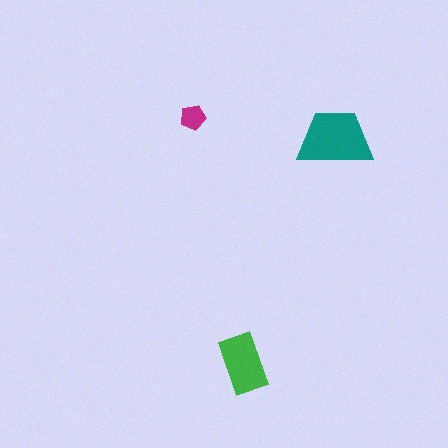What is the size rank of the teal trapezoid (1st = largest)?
1st.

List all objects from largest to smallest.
The teal trapezoid, the green rectangle, the magenta pentagon.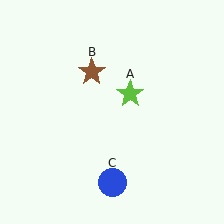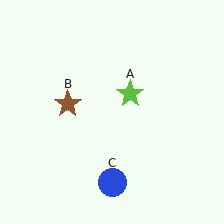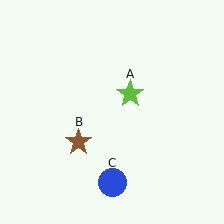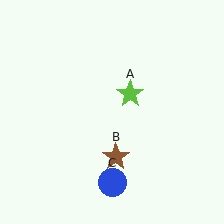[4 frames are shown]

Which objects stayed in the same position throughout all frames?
Lime star (object A) and blue circle (object C) remained stationary.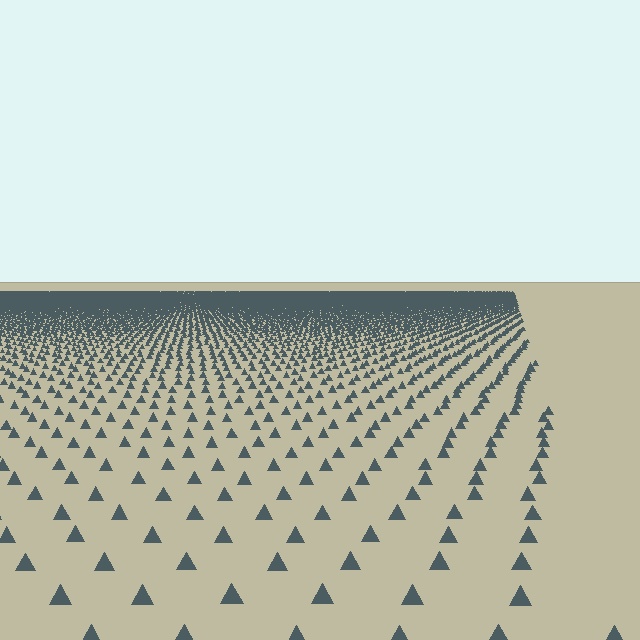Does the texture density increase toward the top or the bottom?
Density increases toward the top.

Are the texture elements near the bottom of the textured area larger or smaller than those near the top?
Larger. Near the bottom, elements are closer to the viewer and appear at a bigger on-screen size.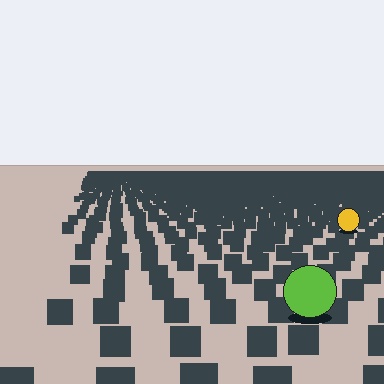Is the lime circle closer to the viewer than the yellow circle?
Yes. The lime circle is closer — you can tell from the texture gradient: the ground texture is coarser near it.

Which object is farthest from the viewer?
The yellow circle is farthest from the viewer. It appears smaller and the ground texture around it is denser.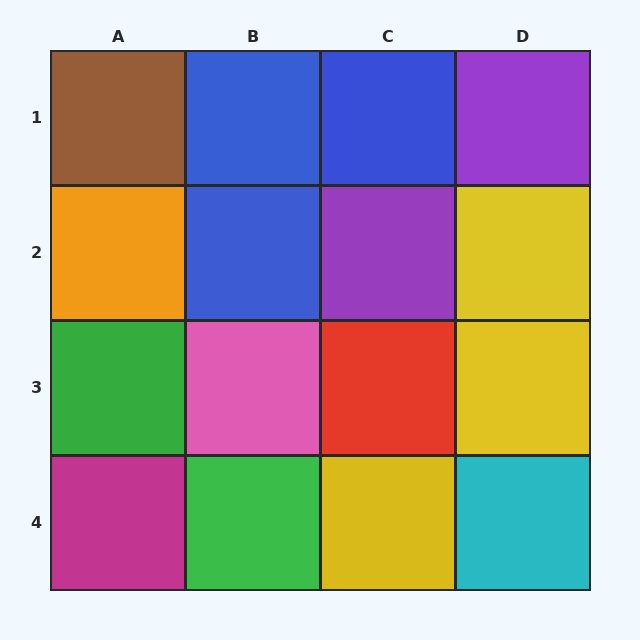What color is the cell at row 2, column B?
Blue.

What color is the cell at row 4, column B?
Green.